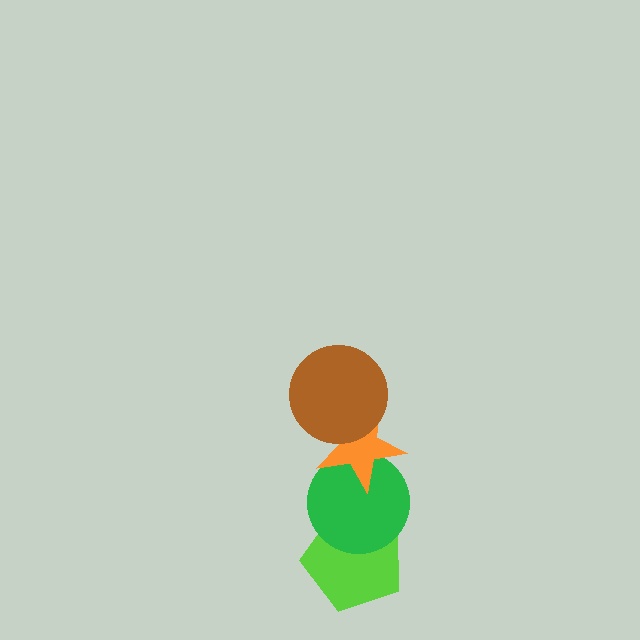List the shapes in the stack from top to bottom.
From top to bottom: the brown circle, the orange star, the green circle, the lime pentagon.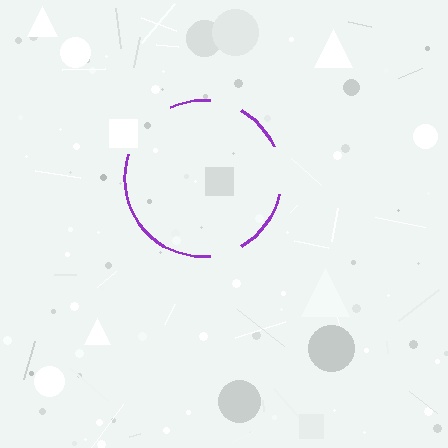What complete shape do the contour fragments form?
The contour fragments form a circle.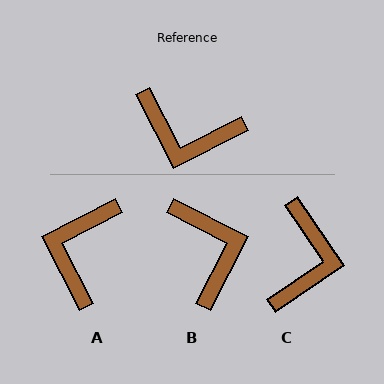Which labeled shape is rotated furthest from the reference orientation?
B, about 126 degrees away.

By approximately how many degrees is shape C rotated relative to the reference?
Approximately 97 degrees counter-clockwise.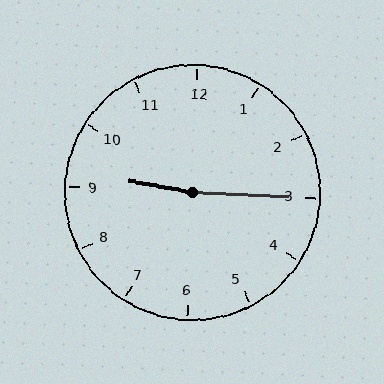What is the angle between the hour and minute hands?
Approximately 172 degrees.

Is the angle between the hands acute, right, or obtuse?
It is obtuse.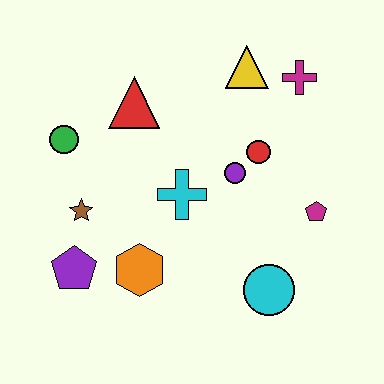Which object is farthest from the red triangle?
The cyan circle is farthest from the red triangle.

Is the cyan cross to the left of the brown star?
No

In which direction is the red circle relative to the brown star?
The red circle is to the right of the brown star.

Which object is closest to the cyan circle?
The magenta pentagon is closest to the cyan circle.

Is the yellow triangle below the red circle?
No